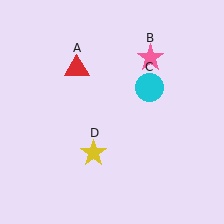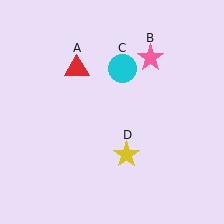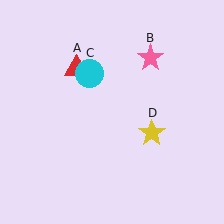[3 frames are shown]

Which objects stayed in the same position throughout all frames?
Red triangle (object A) and pink star (object B) remained stationary.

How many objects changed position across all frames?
2 objects changed position: cyan circle (object C), yellow star (object D).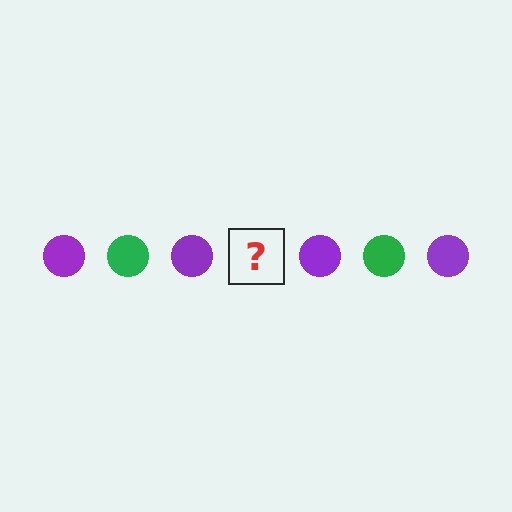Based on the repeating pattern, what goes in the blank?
The blank should be a green circle.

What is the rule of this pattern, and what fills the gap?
The rule is that the pattern cycles through purple, green circles. The gap should be filled with a green circle.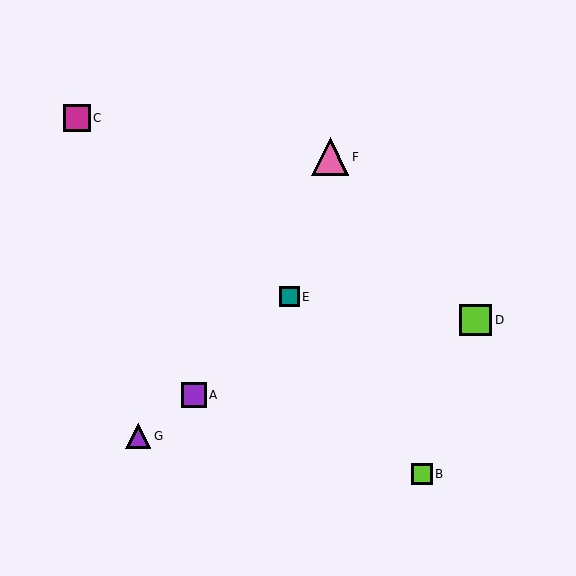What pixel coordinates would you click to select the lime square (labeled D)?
Click at (476, 320) to select the lime square D.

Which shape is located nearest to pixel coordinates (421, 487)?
The lime square (labeled B) at (422, 474) is nearest to that location.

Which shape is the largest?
The pink triangle (labeled F) is the largest.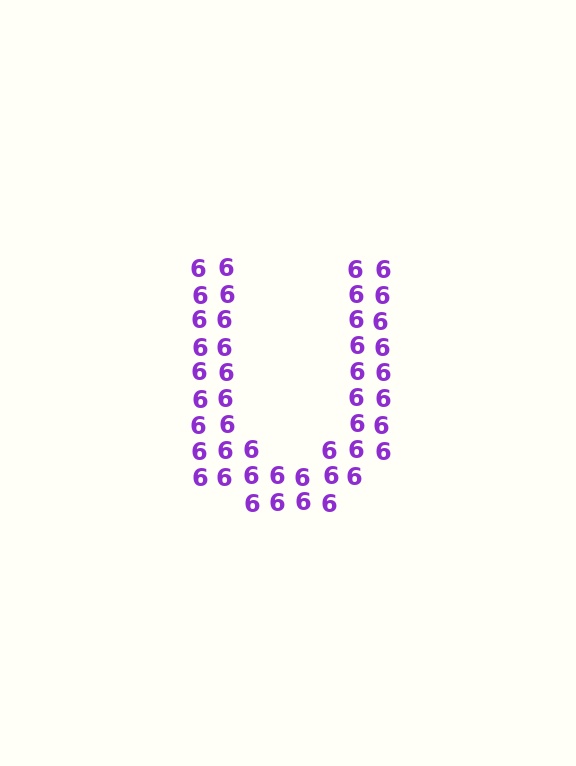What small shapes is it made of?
It is made of small digit 6's.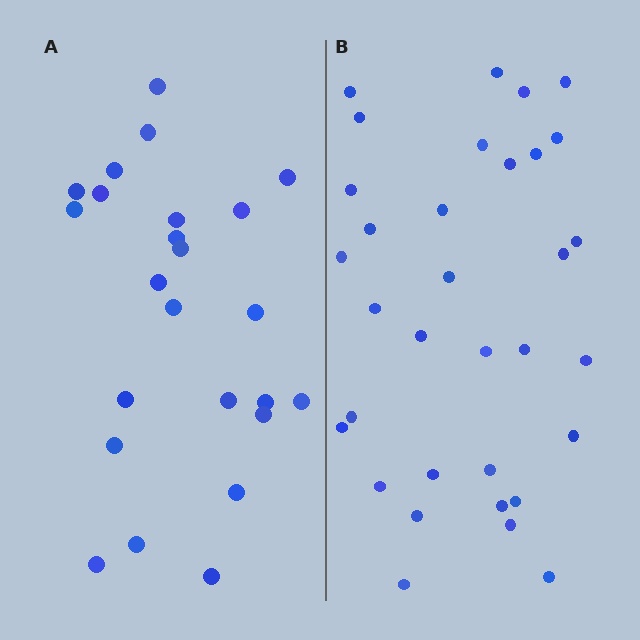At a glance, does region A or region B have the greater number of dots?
Region B (the right region) has more dots.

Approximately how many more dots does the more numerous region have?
Region B has roughly 8 or so more dots than region A.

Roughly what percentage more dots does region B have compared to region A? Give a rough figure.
About 40% more.